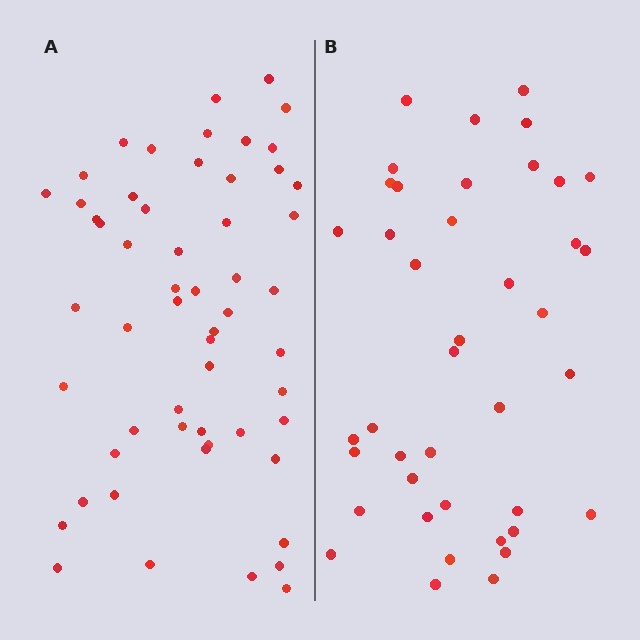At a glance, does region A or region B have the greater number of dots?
Region A (the left region) has more dots.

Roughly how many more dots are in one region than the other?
Region A has approximately 15 more dots than region B.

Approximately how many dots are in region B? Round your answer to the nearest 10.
About 40 dots. (The exact count is 41, which rounds to 40.)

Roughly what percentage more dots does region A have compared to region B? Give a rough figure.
About 35% more.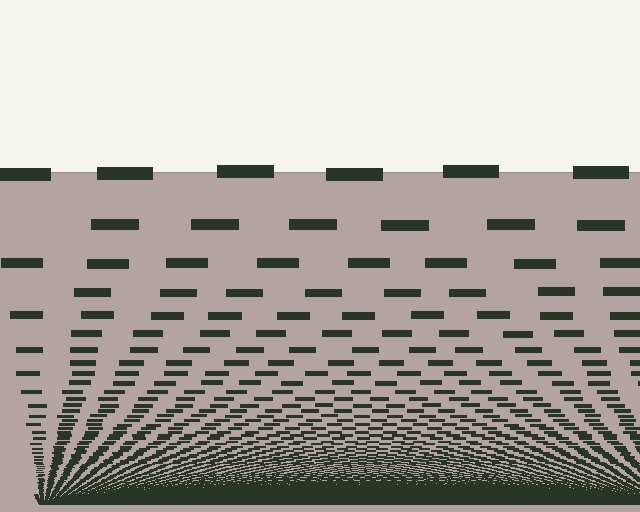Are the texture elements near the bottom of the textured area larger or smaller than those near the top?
Smaller. The gradient is inverted — elements near the bottom are smaller and denser.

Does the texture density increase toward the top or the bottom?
Density increases toward the bottom.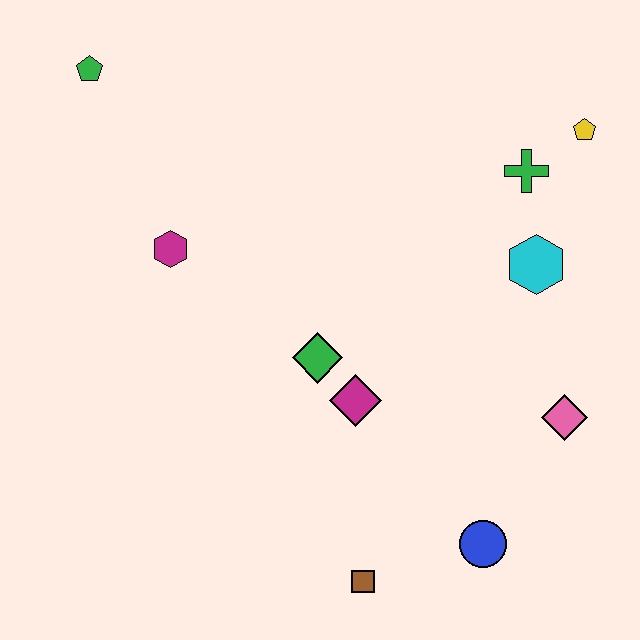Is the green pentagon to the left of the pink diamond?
Yes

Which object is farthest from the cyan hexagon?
The green pentagon is farthest from the cyan hexagon.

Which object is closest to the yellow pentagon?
The green cross is closest to the yellow pentagon.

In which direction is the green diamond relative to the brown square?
The green diamond is above the brown square.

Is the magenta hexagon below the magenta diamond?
No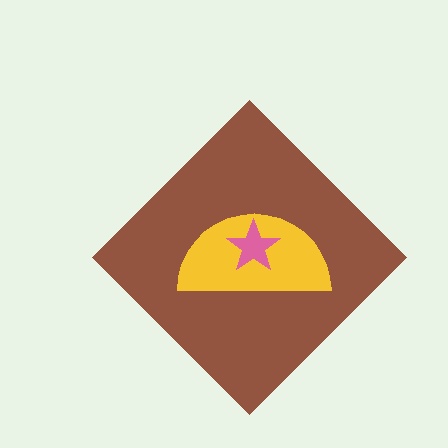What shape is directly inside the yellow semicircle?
The pink star.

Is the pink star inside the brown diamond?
Yes.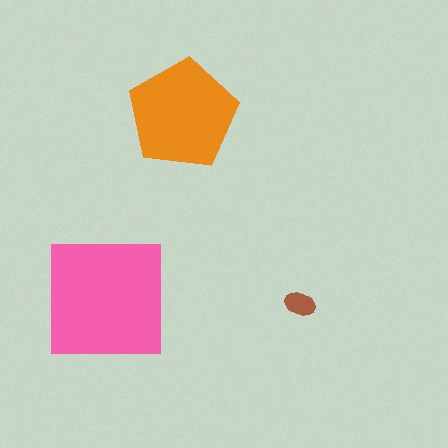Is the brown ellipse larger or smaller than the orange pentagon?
Smaller.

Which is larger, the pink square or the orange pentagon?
The pink square.